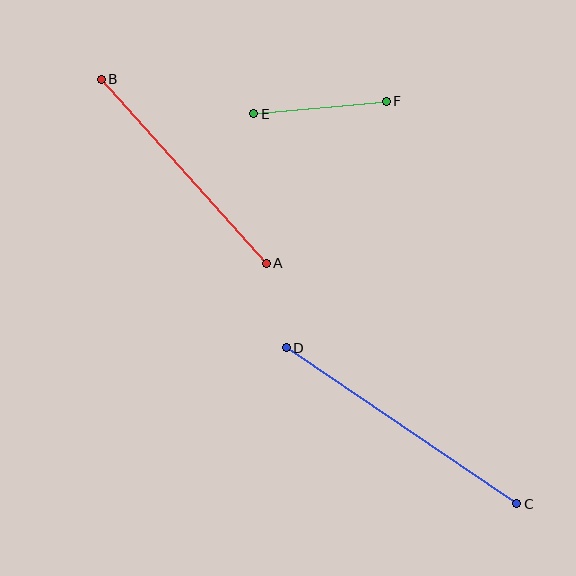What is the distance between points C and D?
The distance is approximately 278 pixels.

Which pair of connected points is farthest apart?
Points C and D are farthest apart.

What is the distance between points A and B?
The distance is approximately 247 pixels.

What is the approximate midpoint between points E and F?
The midpoint is at approximately (320, 107) pixels.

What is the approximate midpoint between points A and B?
The midpoint is at approximately (184, 171) pixels.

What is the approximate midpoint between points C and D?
The midpoint is at approximately (401, 426) pixels.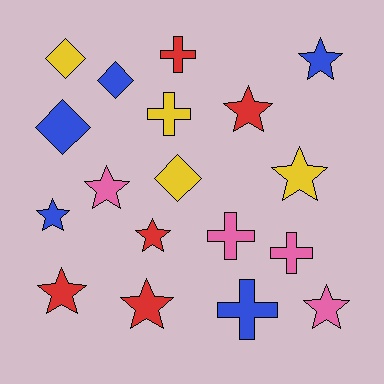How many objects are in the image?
There are 18 objects.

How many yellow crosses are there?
There is 1 yellow cross.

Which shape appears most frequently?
Star, with 9 objects.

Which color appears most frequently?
Blue, with 5 objects.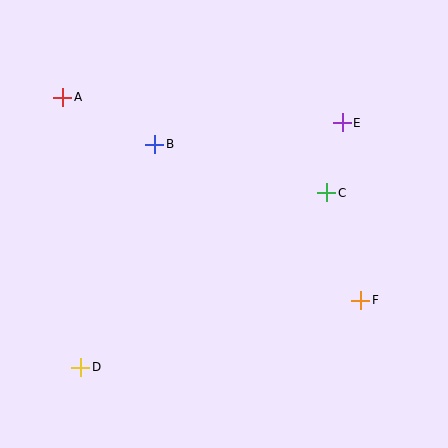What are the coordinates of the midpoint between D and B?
The midpoint between D and B is at (118, 256).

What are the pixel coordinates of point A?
Point A is at (63, 97).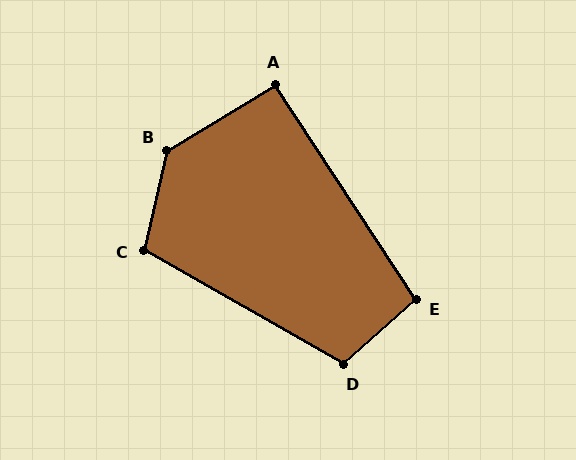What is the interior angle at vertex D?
Approximately 108 degrees (obtuse).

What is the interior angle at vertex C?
Approximately 107 degrees (obtuse).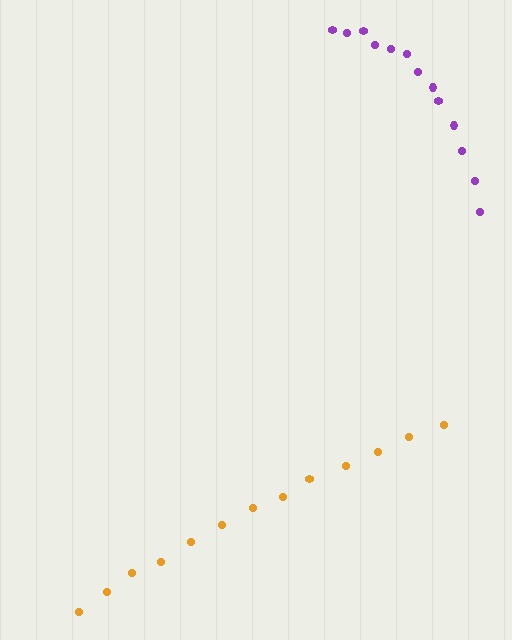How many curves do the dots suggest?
There are 2 distinct paths.